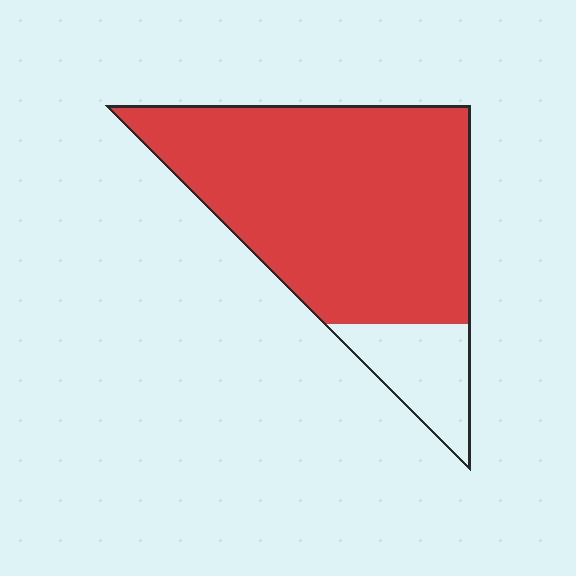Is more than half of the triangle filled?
Yes.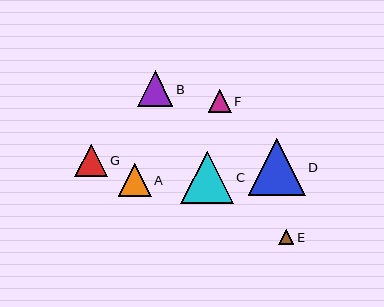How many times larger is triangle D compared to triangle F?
Triangle D is approximately 2.5 times the size of triangle F.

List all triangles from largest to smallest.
From largest to smallest: D, C, B, A, G, F, E.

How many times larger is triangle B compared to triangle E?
Triangle B is approximately 2.4 times the size of triangle E.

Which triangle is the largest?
Triangle D is the largest with a size of approximately 57 pixels.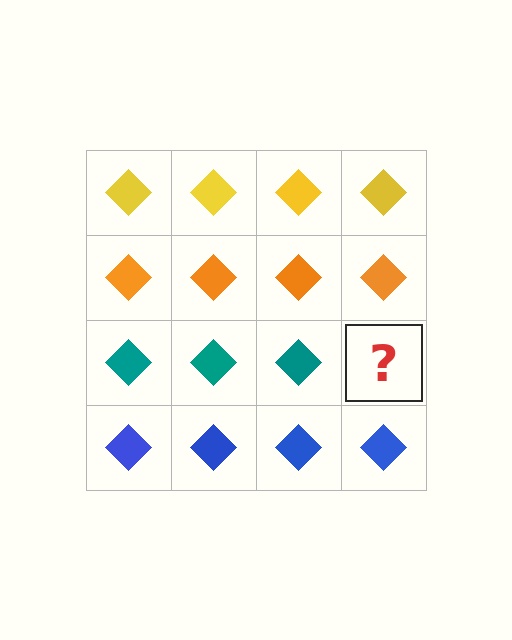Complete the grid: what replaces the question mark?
The question mark should be replaced with a teal diamond.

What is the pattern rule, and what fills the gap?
The rule is that each row has a consistent color. The gap should be filled with a teal diamond.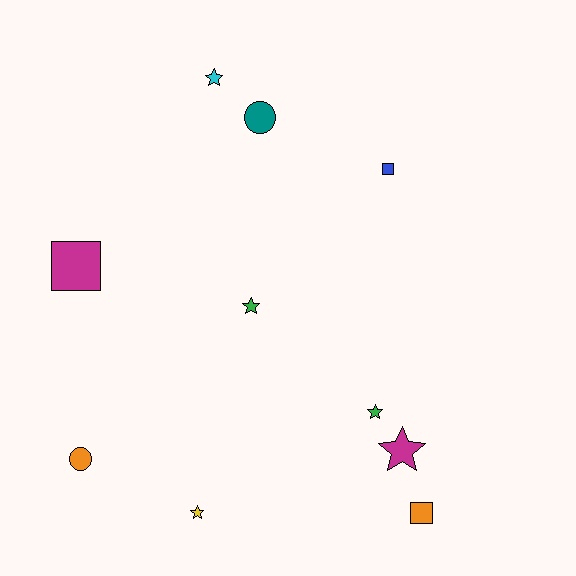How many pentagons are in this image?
There are no pentagons.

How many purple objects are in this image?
There are no purple objects.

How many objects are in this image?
There are 10 objects.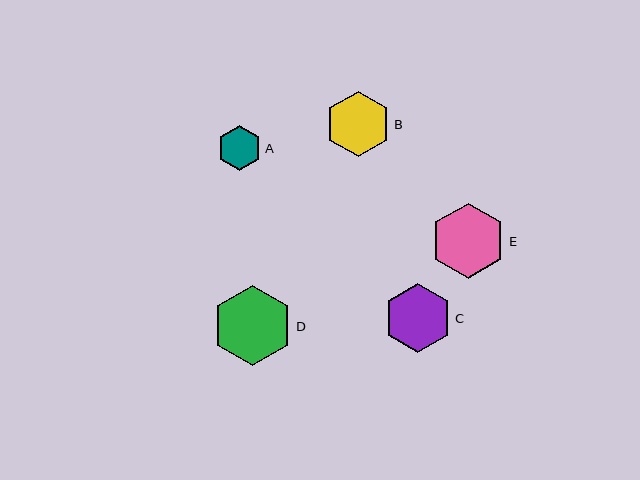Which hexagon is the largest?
Hexagon D is the largest with a size of approximately 80 pixels.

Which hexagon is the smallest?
Hexagon A is the smallest with a size of approximately 45 pixels.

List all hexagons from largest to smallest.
From largest to smallest: D, E, C, B, A.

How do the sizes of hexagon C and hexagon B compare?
Hexagon C and hexagon B are approximately the same size.